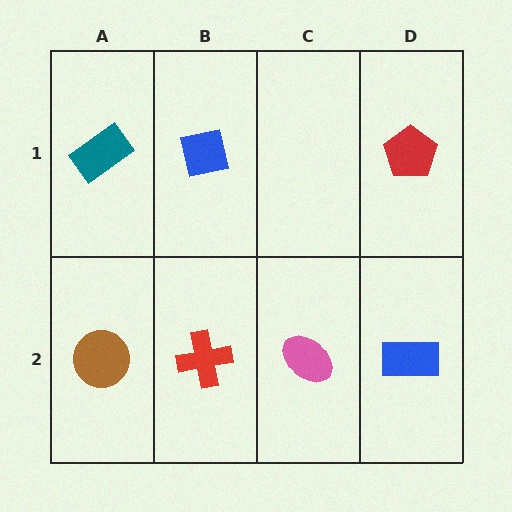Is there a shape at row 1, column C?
No, that cell is empty.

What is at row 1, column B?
A blue square.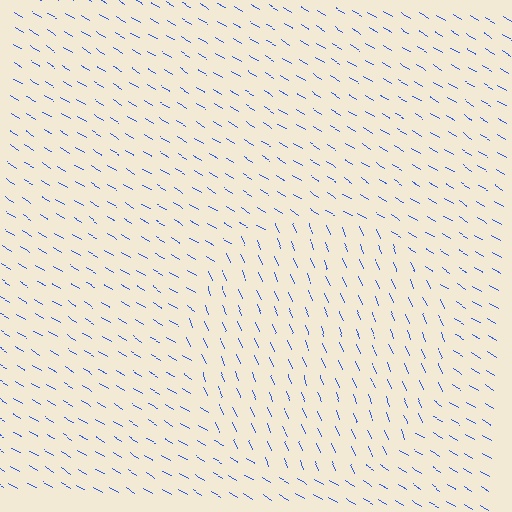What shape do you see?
I see a circle.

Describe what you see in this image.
The image is filled with small blue line segments. A circle region in the image has lines oriented differently from the surrounding lines, creating a visible texture boundary.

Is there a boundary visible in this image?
Yes, there is a texture boundary formed by a change in line orientation.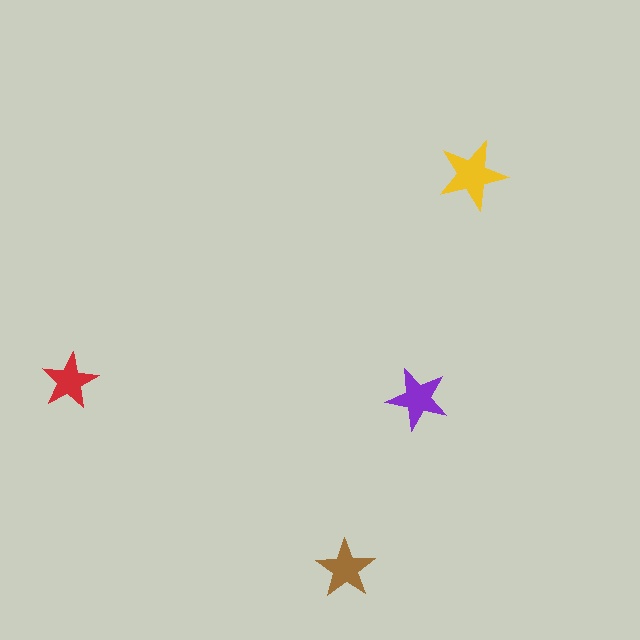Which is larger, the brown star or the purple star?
The purple one.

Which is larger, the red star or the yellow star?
The yellow one.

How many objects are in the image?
There are 4 objects in the image.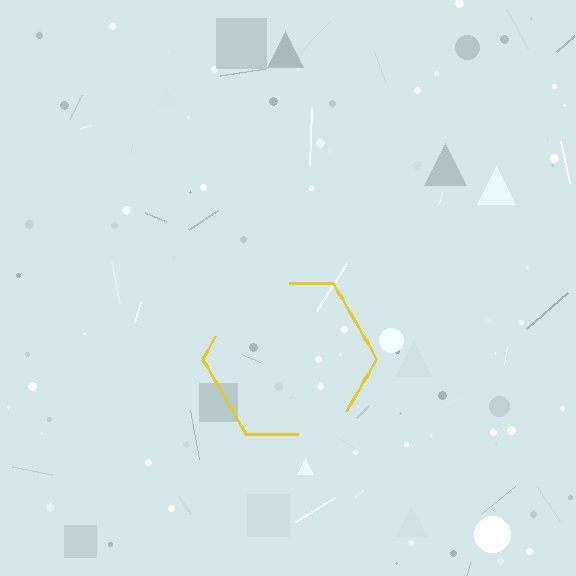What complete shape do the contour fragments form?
The contour fragments form a hexagon.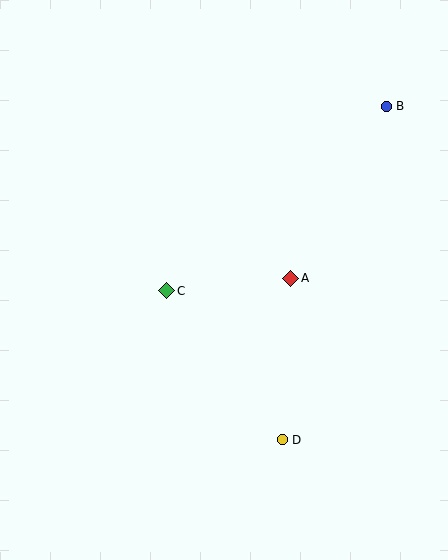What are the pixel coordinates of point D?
Point D is at (282, 440).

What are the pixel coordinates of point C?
Point C is at (167, 291).